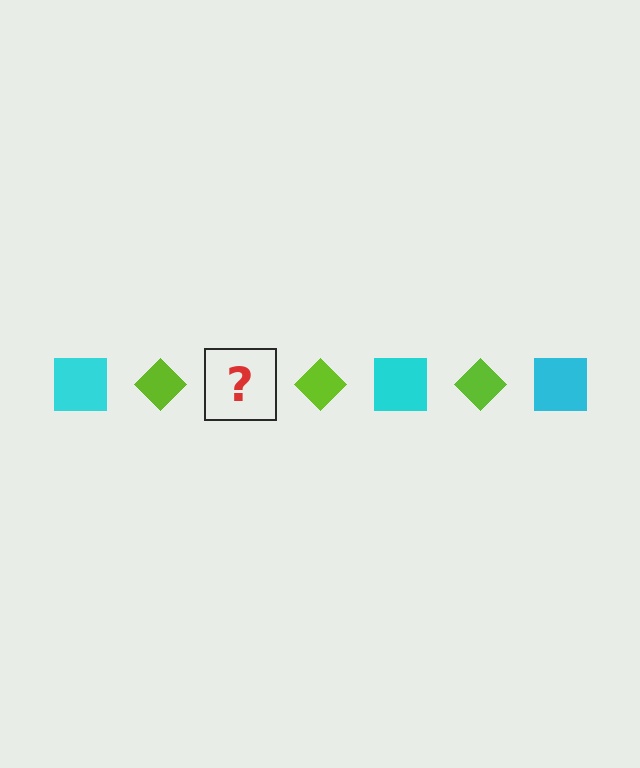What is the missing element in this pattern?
The missing element is a cyan square.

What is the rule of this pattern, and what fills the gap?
The rule is that the pattern alternates between cyan square and lime diamond. The gap should be filled with a cyan square.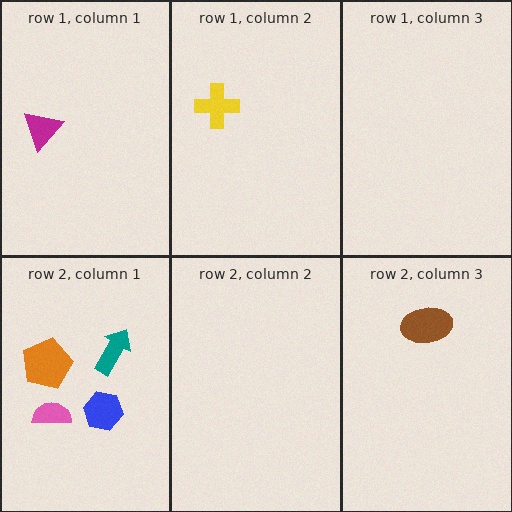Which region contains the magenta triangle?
The row 1, column 1 region.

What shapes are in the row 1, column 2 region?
The yellow cross.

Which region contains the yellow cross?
The row 1, column 2 region.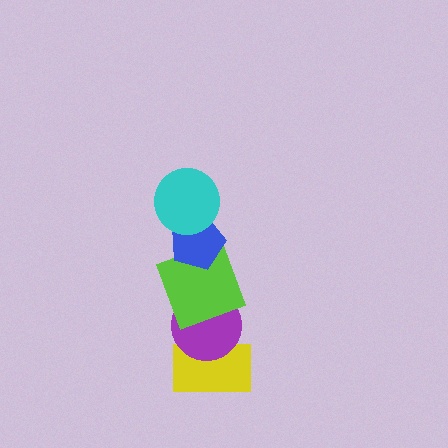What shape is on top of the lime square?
The blue pentagon is on top of the lime square.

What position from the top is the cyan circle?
The cyan circle is 1st from the top.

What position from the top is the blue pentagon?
The blue pentagon is 2nd from the top.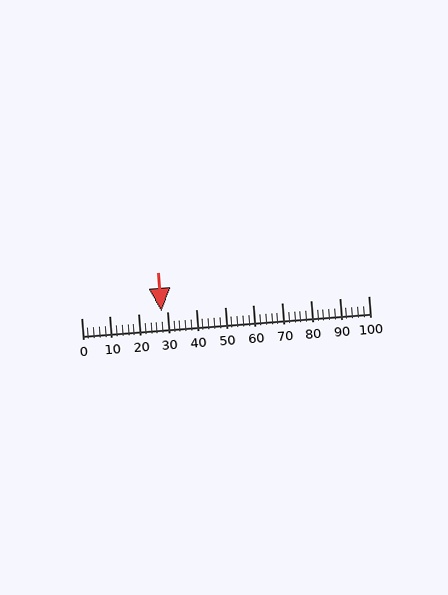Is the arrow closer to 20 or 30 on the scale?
The arrow is closer to 30.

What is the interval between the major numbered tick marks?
The major tick marks are spaced 10 units apart.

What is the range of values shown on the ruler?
The ruler shows values from 0 to 100.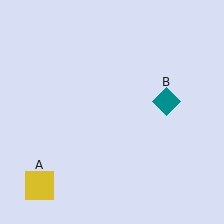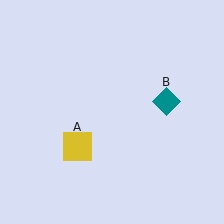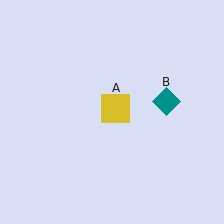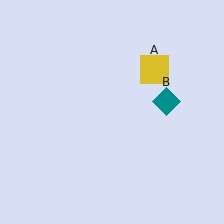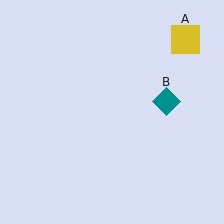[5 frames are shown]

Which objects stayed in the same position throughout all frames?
Teal diamond (object B) remained stationary.